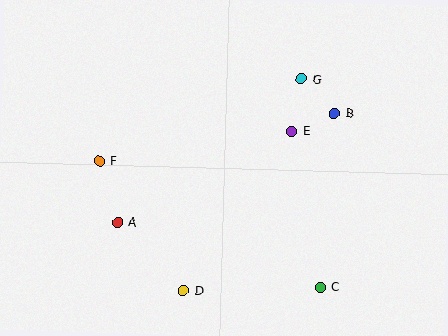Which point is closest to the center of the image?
Point E at (292, 131) is closest to the center.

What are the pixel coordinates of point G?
Point G is at (301, 79).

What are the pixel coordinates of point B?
Point B is at (334, 113).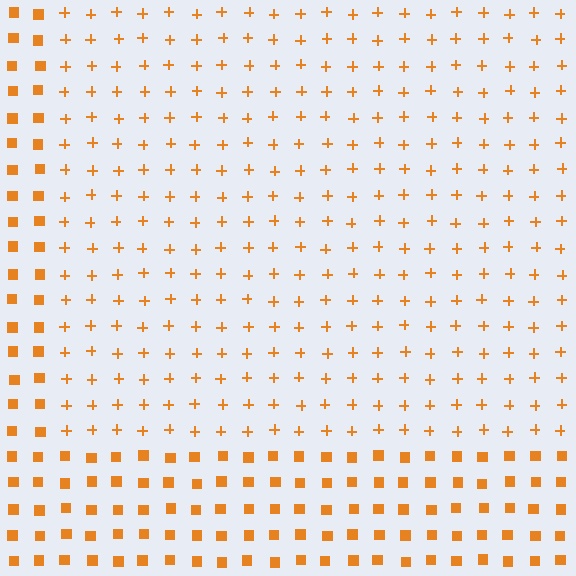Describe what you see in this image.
The image is filled with small orange elements arranged in a uniform grid. A rectangle-shaped region contains plus signs, while the surrounding area contains squares. The boundary is defined purely by the change in element shape.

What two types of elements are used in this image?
The image uses plus signs inside the rectangle region and squares outside it.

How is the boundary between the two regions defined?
The boundary is defined by a change in element shape: plus signs inside vs. squares outside. All elements share the same color and spacing.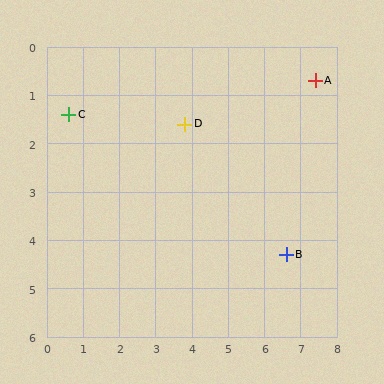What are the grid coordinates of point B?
Point B is at approximately (6.6, 4.3).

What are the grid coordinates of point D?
Point D is at approximately (3.8, 1.6).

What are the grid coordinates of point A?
Point A is at approximately (7.4, 0.7).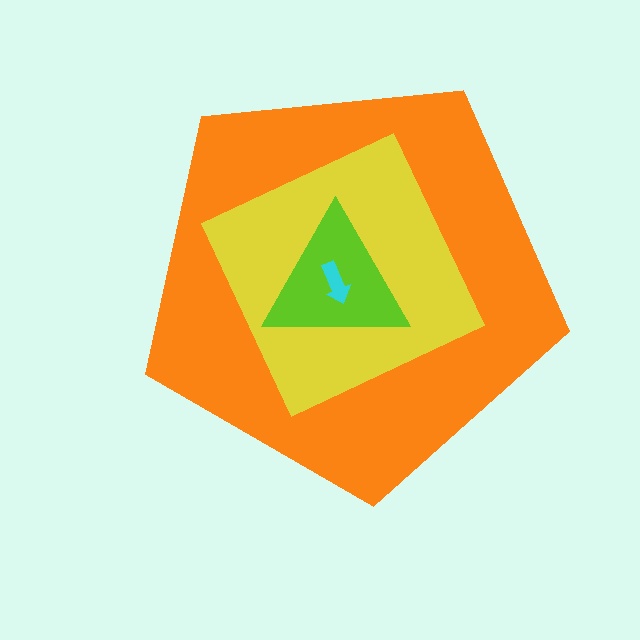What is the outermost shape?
The orange pentagon.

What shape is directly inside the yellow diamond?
The lime triangle.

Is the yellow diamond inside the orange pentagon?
Yes.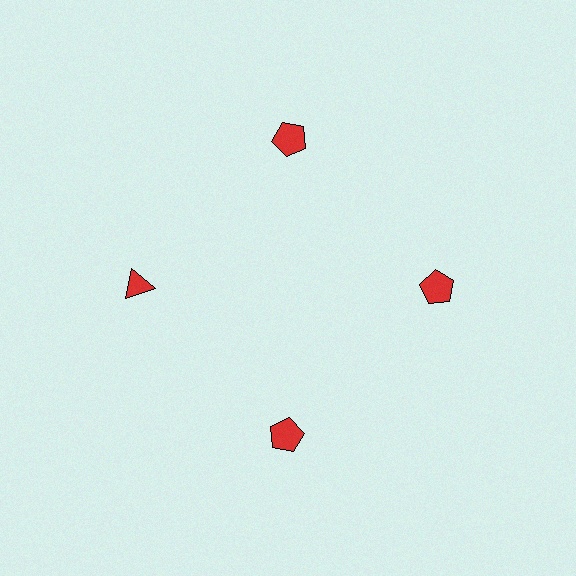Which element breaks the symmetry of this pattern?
The red triangle at roughly the 9 o'clock position breaks the symmetry. All other shapes are red pentagons.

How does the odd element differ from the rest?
It has a different shape: triangle instead of pentagon.